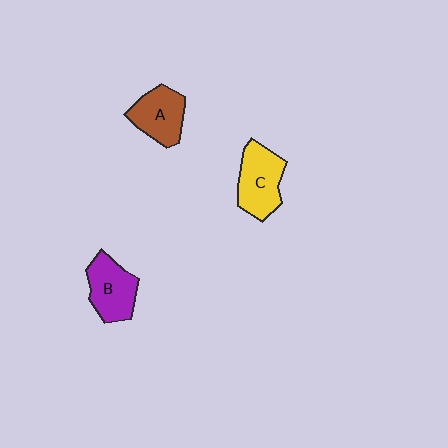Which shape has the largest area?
Shape C (yellow).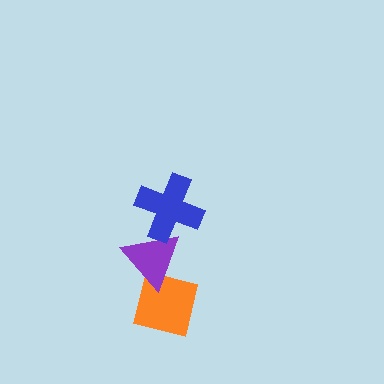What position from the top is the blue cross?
The blue cross is 1st from the top.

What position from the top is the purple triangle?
The purple triangle is 2nd from the top.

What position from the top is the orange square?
The orange square is 3rd from the top.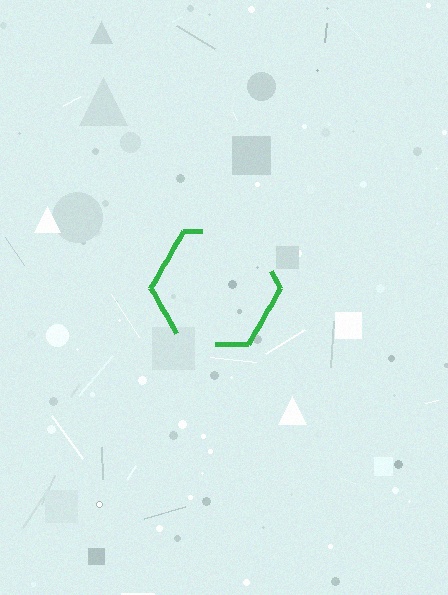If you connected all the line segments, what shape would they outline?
They would outline a hexagon.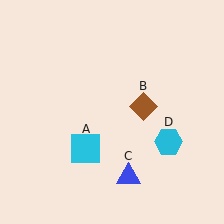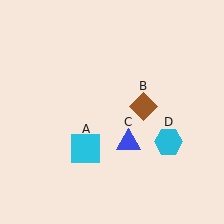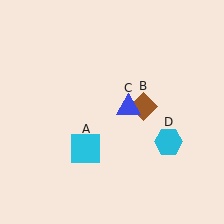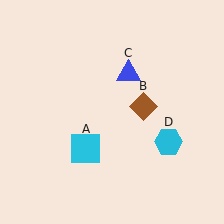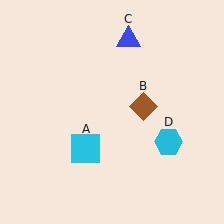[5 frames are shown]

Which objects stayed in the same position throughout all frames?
Cyan square (object A) and brown diamond (object B) and cyan hexagon (object D) remained stationary.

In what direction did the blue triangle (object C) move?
The blue triangle (object C) moved up.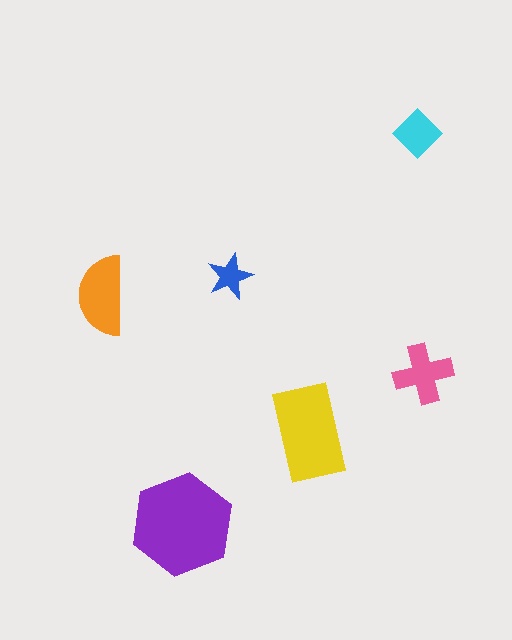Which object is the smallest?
The blue star.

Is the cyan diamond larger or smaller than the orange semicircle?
Smaller.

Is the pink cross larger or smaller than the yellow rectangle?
Smaller.